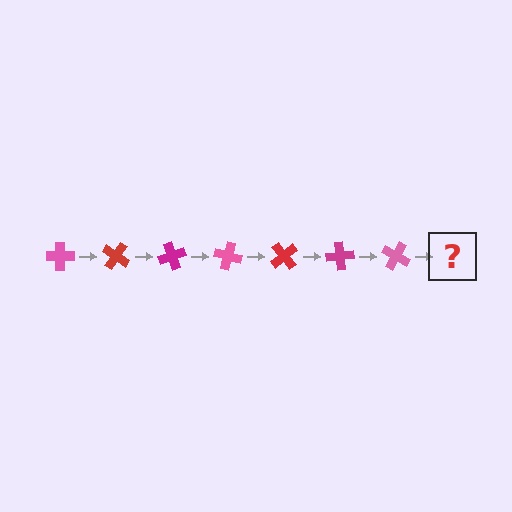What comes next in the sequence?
The next element should be a red cross, rotated 245 degrees from the start.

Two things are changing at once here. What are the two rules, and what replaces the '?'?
The two rules are that it rotates 35 degrees each step and the color cycles through pink, red, and magenta. The '?' should be a red cross, rotated 245 degrees from the start.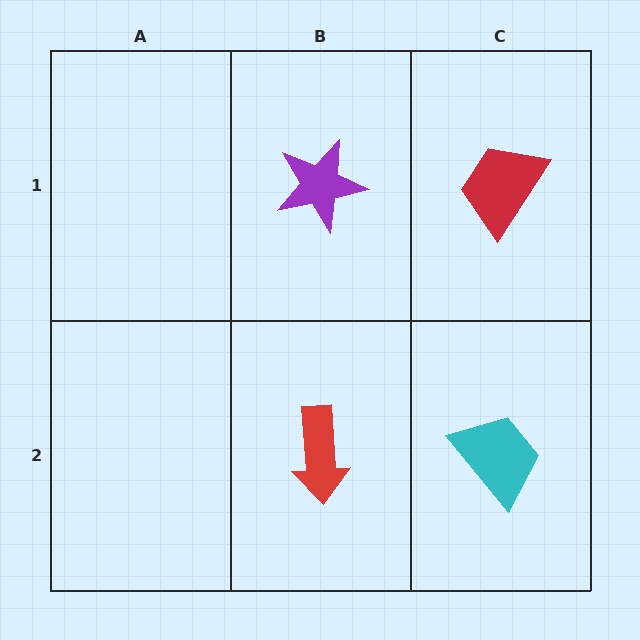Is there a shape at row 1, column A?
No, that cell is empty.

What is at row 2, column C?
A cyan trapezoid.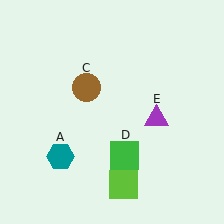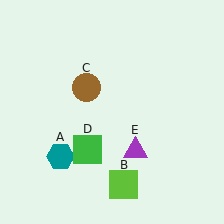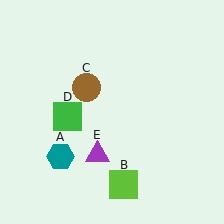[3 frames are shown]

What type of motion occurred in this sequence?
The green square (object D), purple triangle (object E) rotated clockwise around the center of the scene.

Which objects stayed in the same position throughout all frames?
Teal hexagon (object A) and lime square (object B) and brown circle (object C) remained stationary.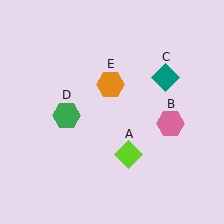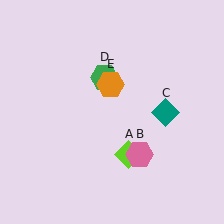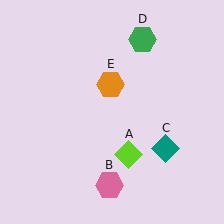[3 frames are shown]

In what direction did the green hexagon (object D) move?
The green hexagon (object D) moved up and to the right.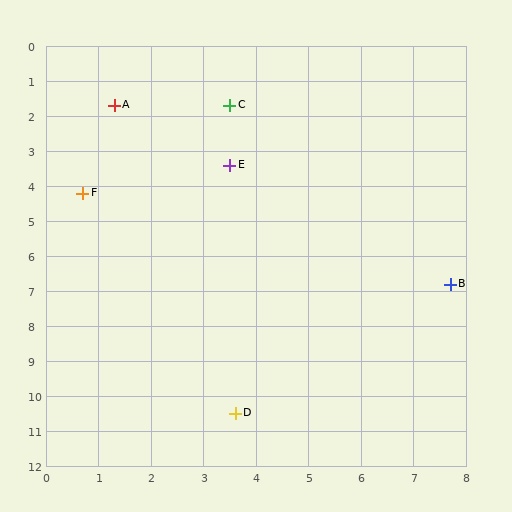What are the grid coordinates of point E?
Point E is at approximately (3.5, 3.4).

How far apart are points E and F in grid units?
Points E and F are about 2.9 grid units apart.